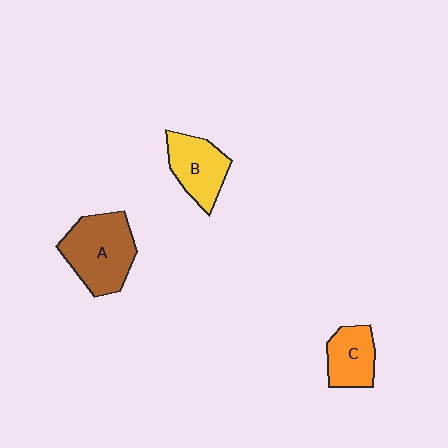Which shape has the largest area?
Shape A (brown).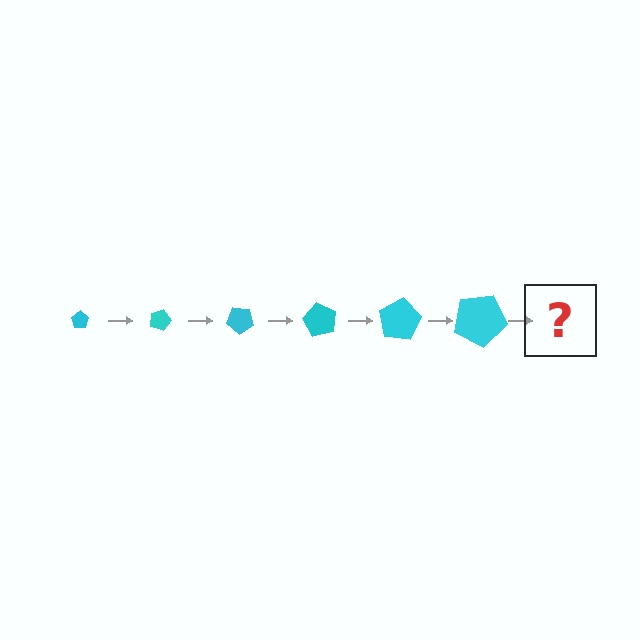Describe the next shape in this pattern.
It should be a pentagon, larger than the previous one and rotated 120 degrees from the start.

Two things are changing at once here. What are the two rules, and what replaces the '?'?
The two rules are that the pentagon grows larger each step and it rotates 20 degrees each step. The '?' should be a pentagon, larger than the previous one and rotated 120 degrees from the start.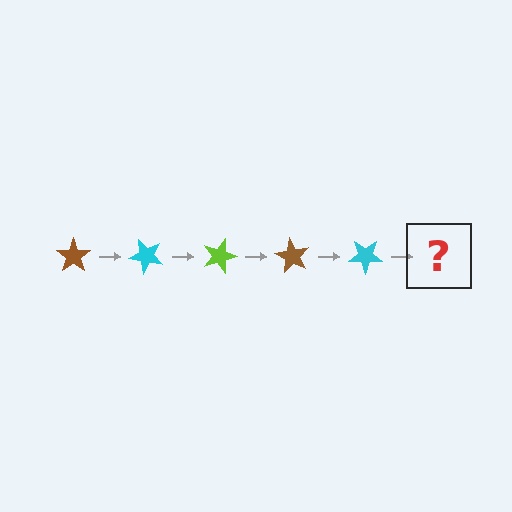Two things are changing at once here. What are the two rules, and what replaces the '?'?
The two rules are that it rotates 45 degrees each step and the color cycles through brown, cyan, and lime. The '?' should be a lime star, rotated 225 degrees from the start.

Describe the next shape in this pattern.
It should be a lime star, rotated 225 degrees from the start.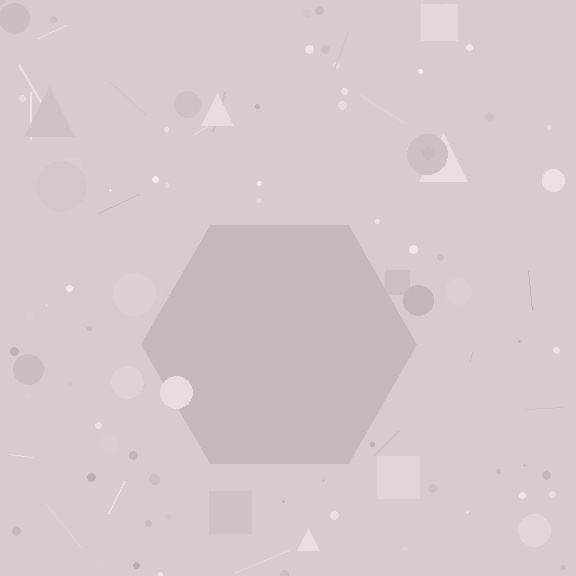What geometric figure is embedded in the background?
A hexagon is embedded in the background.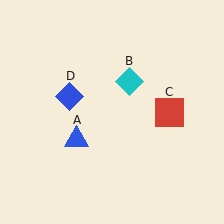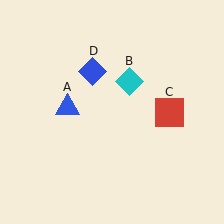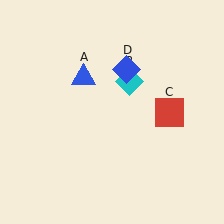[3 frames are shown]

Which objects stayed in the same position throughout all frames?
Cyan diamond (object B) and red square (object C) remained stationary.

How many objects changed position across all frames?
2 objects changed position: blue triangle (object A), blue diamond (object D).